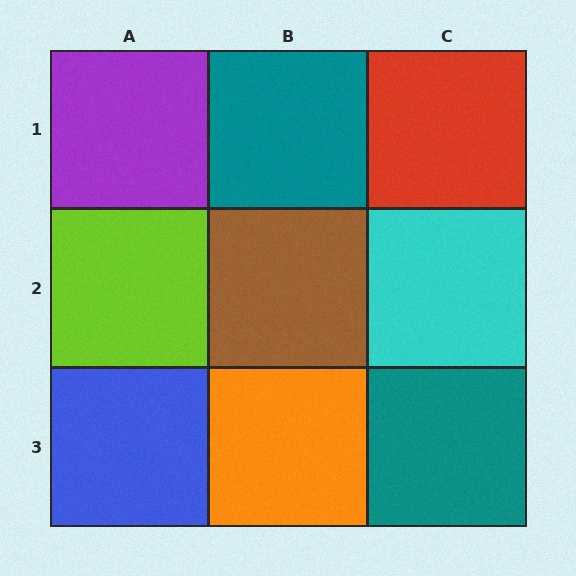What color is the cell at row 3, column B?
Orange.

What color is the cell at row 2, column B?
Brown.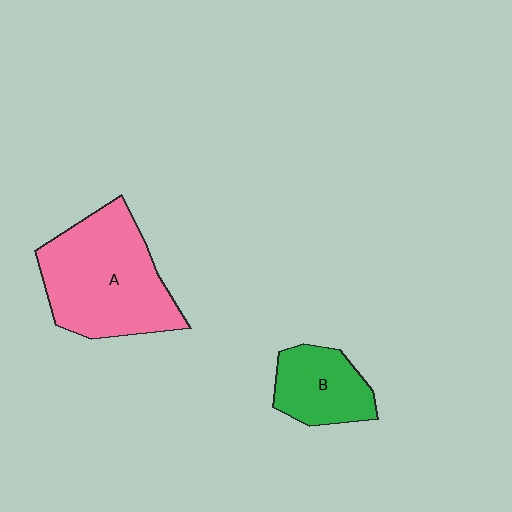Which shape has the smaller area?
Shape B (green).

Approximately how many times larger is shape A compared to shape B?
Approximately 2.0 times.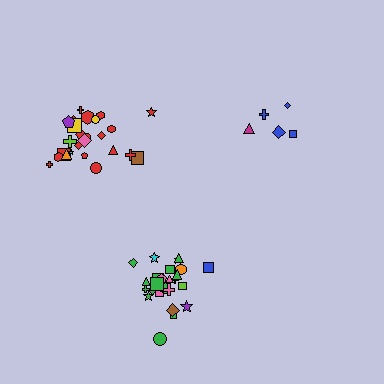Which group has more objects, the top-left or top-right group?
The top-left group.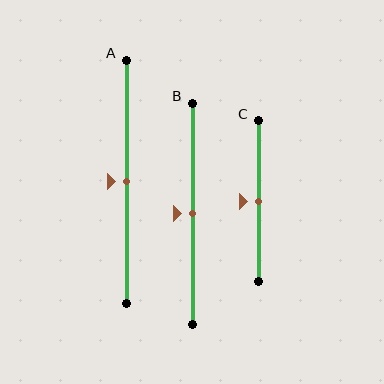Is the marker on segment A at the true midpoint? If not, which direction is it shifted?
Yes, the marker on segment A is at the true midpoint.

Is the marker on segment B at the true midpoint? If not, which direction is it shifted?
Yes, the marker on segment B is at the true midpoint.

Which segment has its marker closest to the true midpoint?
Segment A has its marker closest to the true midpoint.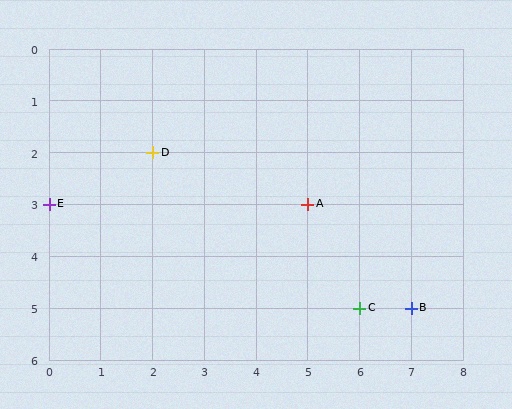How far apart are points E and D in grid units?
Points E and D are 2 columns and 1 row apart (about 2.2 grid units diagonally).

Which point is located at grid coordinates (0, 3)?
Point E is at (0, 3).